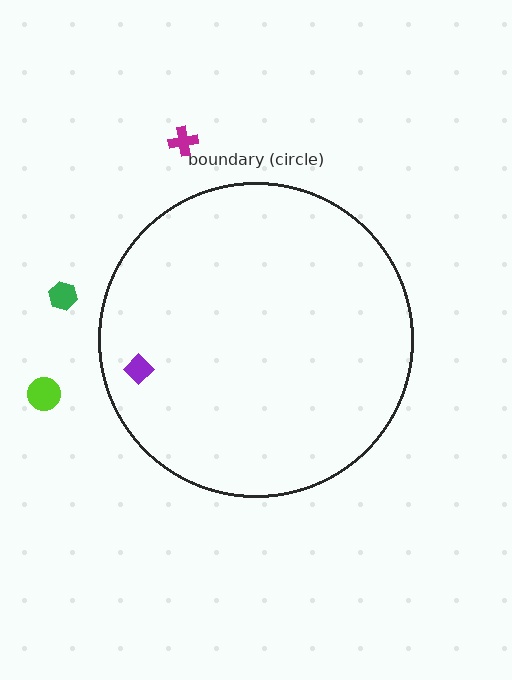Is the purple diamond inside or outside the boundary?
Inside.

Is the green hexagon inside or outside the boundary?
Outside.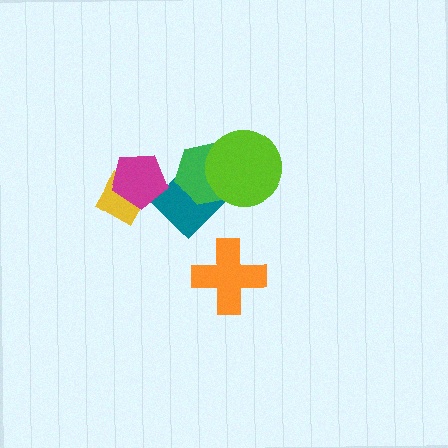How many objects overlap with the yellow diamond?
1 object overlaps with the yellow diamond.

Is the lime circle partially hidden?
No, no other shape covers it.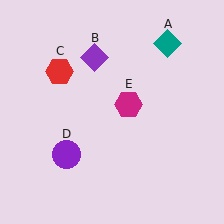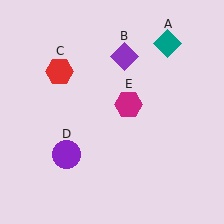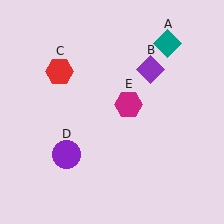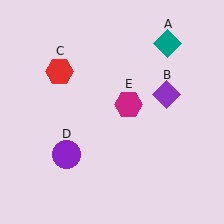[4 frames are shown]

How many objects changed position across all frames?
1 object changed position: purple diamond (object B).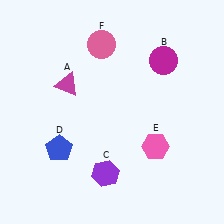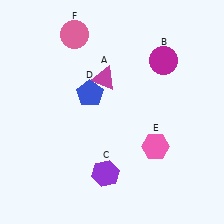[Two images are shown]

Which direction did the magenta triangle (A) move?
The magenta triangle (A) moved right.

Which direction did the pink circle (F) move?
The pink circle (F) moved left.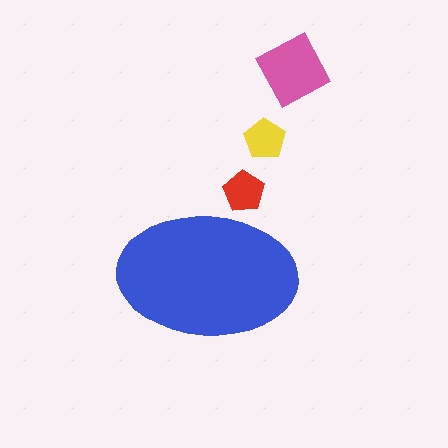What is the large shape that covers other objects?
A blue ellipse.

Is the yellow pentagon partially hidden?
No, the yellow pentagon is fully visible.